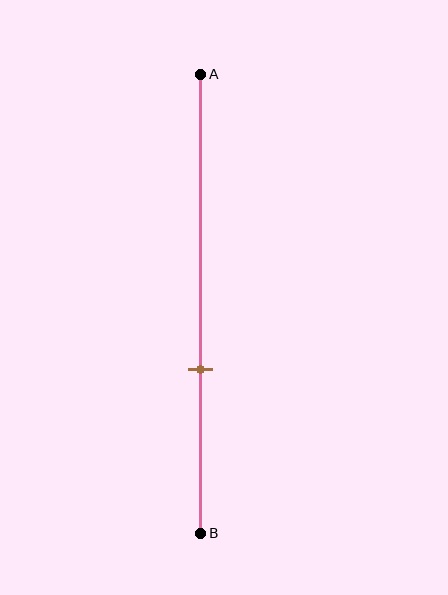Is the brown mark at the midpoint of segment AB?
No, the mark is at about 65% from A, not at the 50% midpoint.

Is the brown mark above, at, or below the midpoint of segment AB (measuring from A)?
The brown mark is below the midpoint of segment AB.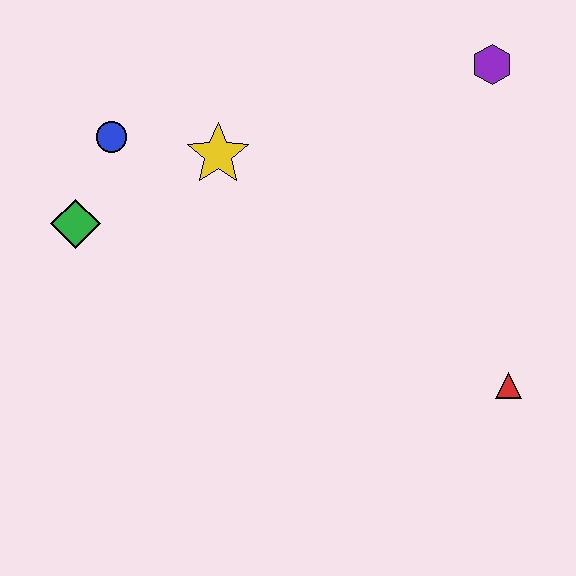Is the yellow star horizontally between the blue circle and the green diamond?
No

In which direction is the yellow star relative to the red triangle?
The yellow star is to the left of the red triangle.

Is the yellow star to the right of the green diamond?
Yes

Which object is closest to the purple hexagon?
The yellow star is closest to the purple hexagon.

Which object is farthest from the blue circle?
The red triangle is farthest from the blue circle.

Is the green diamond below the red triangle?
No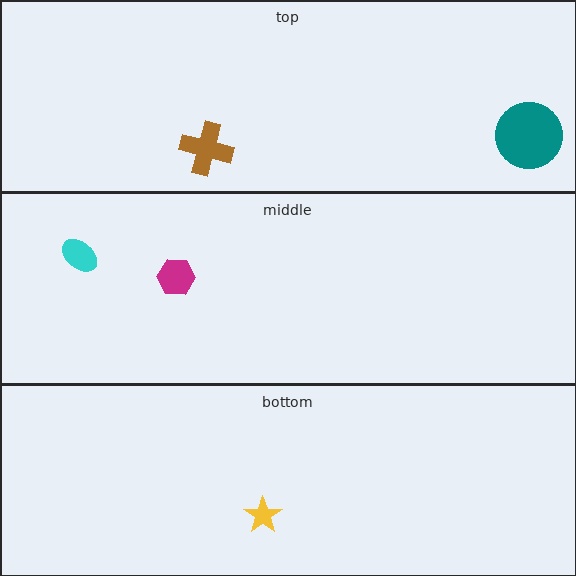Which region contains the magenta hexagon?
The middle region.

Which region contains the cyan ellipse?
The middle region.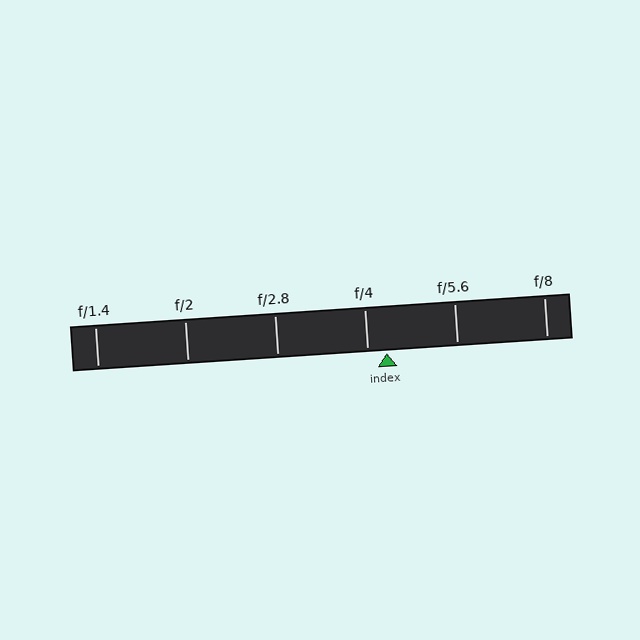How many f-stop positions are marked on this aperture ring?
There are 6 f-stop positions marked.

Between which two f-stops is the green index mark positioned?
The index mark is between f/4 and f/5.6.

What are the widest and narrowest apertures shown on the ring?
The widest aperture shown is f/1.4 and the narrowest is f/8.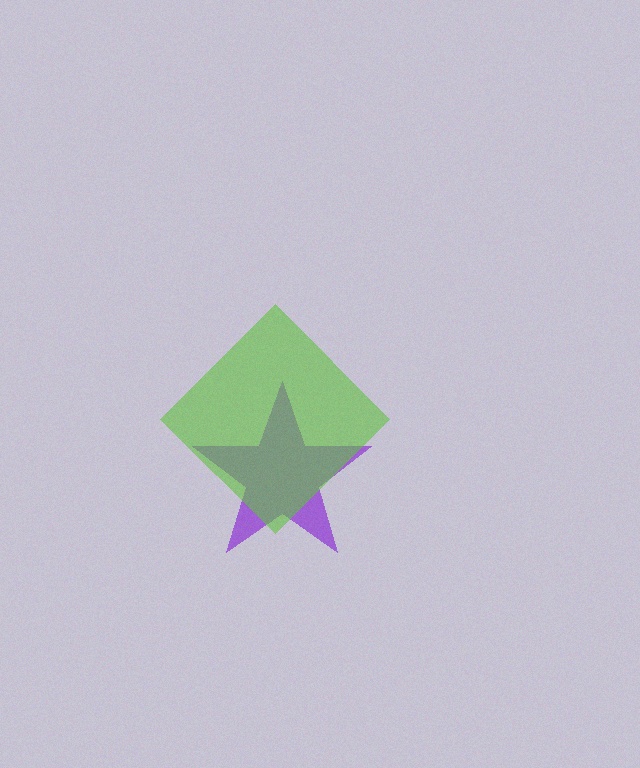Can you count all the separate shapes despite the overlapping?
Yes, there are 2 separate shapes.